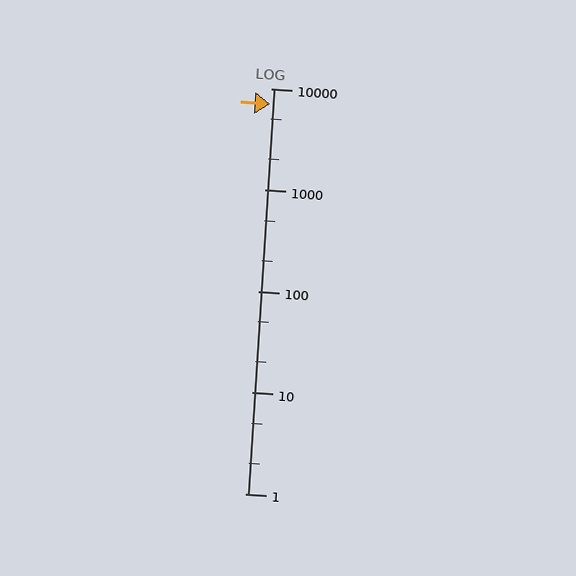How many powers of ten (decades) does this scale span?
The scale spans 4 decades, from 1 to 10000.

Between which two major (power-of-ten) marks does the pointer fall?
The pointer is between 1000 and 10000.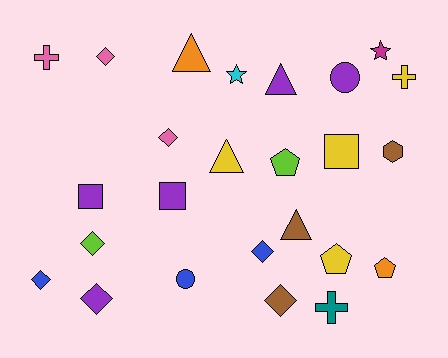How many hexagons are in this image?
There is 1 hexagon.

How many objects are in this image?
There are 25 objects.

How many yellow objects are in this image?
There are 4 yellow objects.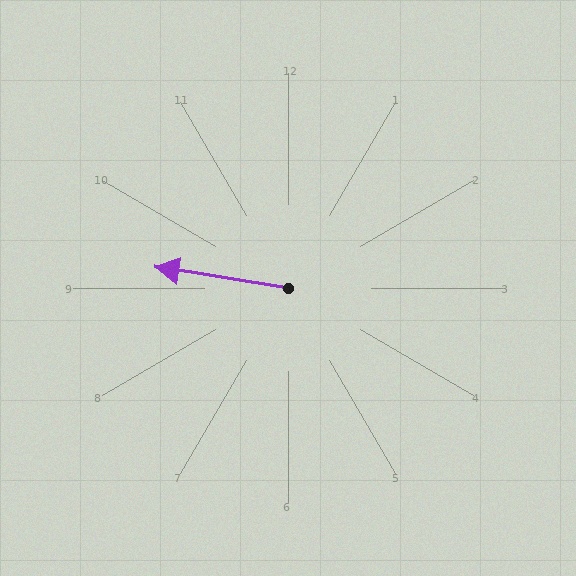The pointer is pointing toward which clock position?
Roughly 9 o'clock.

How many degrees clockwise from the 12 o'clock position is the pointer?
Approximately 279 degrees.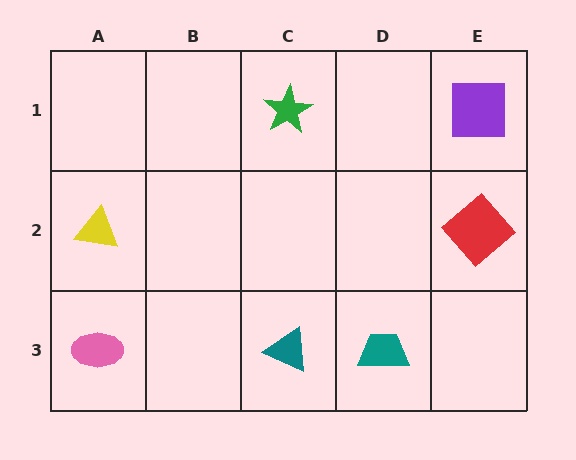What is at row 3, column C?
A teal triangle.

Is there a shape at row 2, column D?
No, that cell is empty.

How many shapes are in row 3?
3 shapes.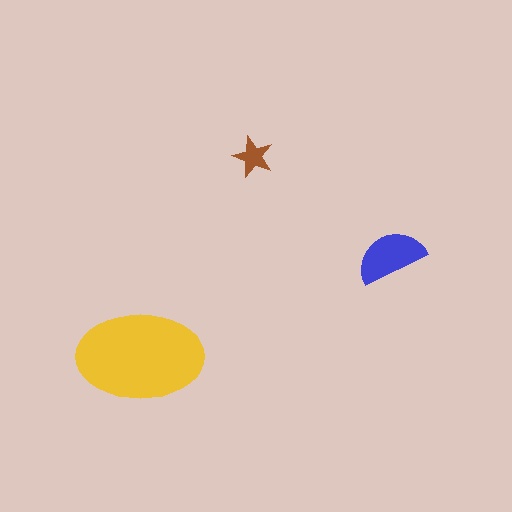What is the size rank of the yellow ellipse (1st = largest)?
1st.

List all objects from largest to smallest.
The yellow ellipse, the blue semicircle, the brown star.